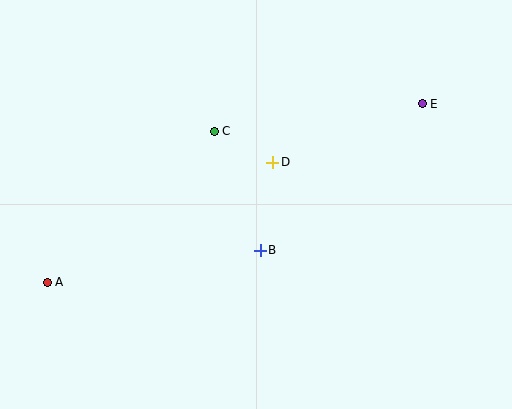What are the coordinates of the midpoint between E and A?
The midpoint between E and A is at (235, 193).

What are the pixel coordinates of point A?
Point A is at (47, 282).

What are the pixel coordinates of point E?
Point E is at (422, 104).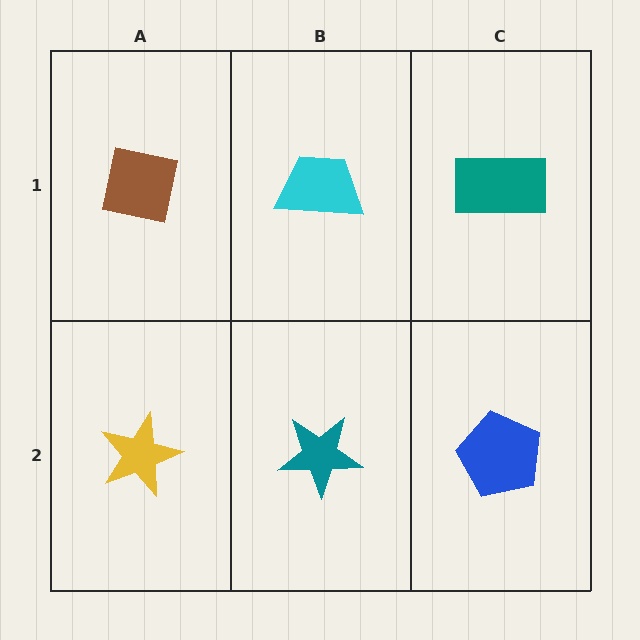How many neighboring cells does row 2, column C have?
2.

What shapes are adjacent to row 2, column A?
A brown square (row 1, column A), a teal star (row 2, column B).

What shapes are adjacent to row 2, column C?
A teal rectangle (row 1, column C), a teal star (row 2, column B).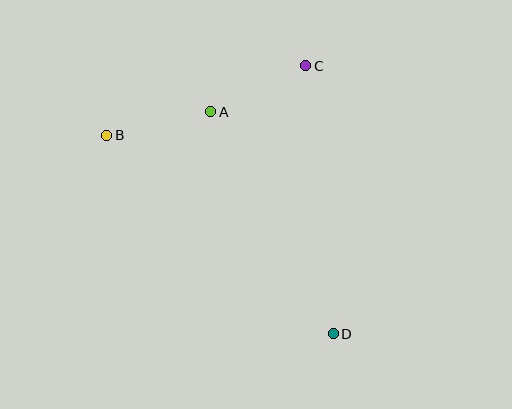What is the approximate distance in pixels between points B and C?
The distance between B and C is approximately 211 pixels.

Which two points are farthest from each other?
Points B and D are farthest from each other.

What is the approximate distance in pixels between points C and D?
The distance between C and D is approximately 269 pixels.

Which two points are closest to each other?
Points A and C are closest to each other.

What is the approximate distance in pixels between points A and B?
The distance between A and B is approximately 107 pixels.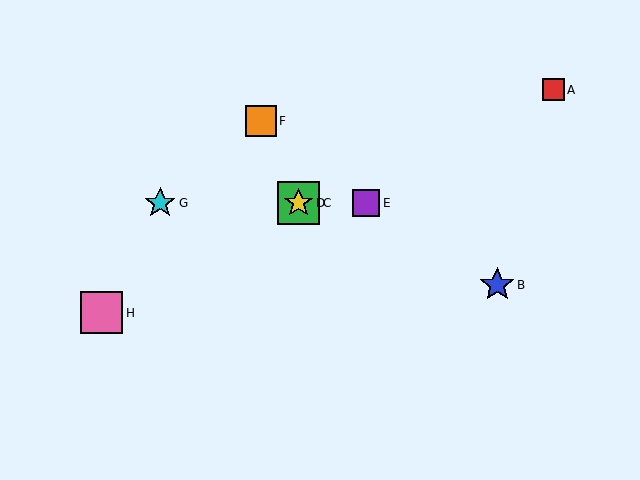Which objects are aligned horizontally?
Objects C, D, E, G are aligned horizontally.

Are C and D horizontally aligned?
Yes, both are at y≈203.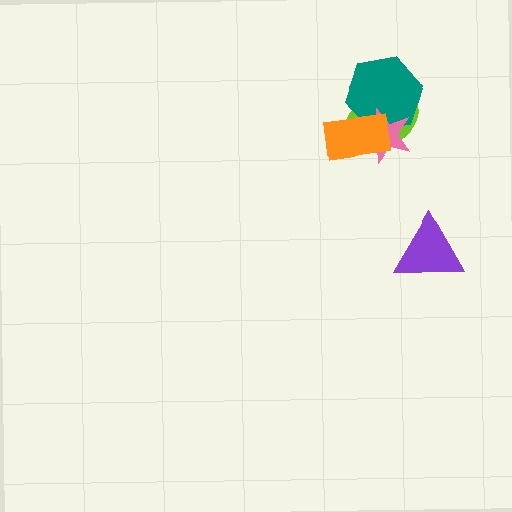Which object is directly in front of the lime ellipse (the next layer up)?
The teal hexagon is directly in front of the lime ellipse.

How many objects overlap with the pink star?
3 objects overlap with the pink star.